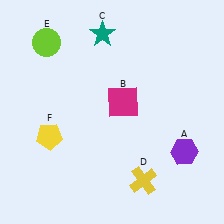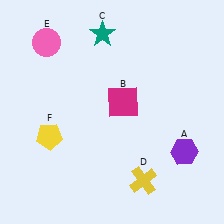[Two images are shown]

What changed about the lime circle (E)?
In Image 1, E is lime. In Image 2, it changed to pink.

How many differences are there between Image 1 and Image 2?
There is 1 difference between the two images.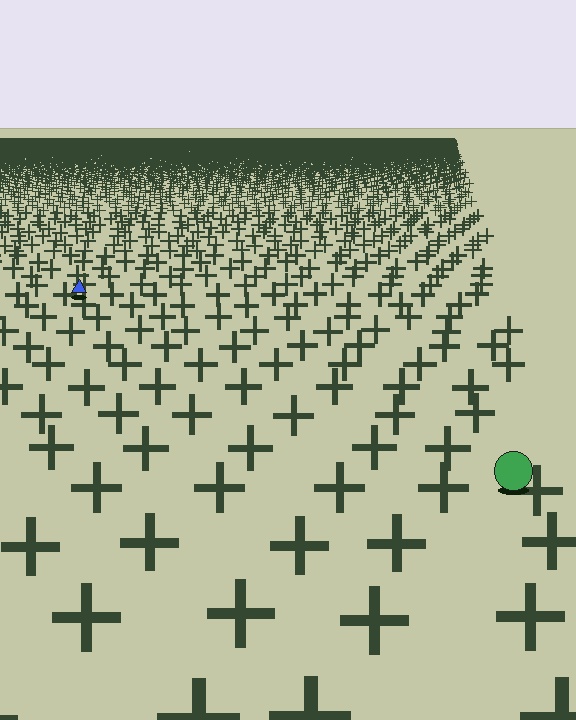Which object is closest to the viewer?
The green circle is closest. The texture marks near it are larger and more spread out.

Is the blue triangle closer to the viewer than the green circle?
No. The green circle is closer — you can tell from the texture gradient: the ground texture is coarser near it.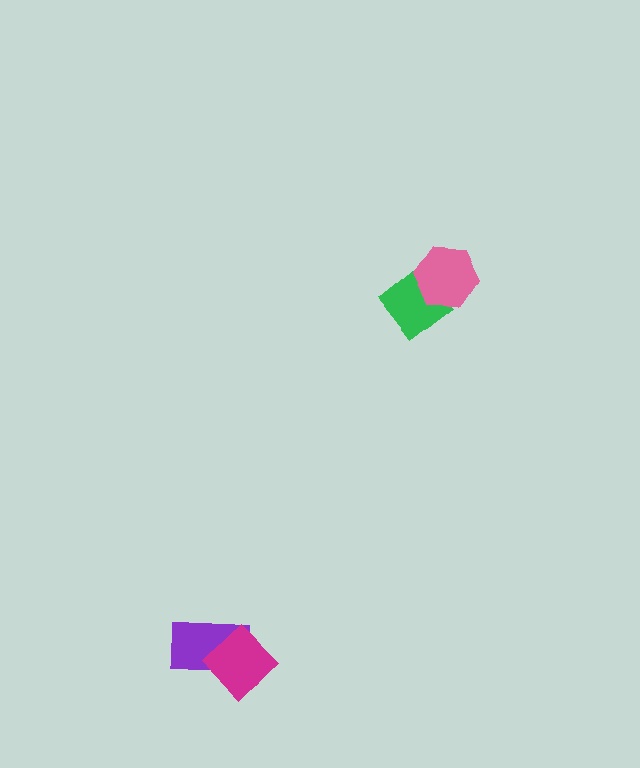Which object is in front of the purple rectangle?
The magenta diamond is in front of the purple rectangle.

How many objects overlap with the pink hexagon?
1 object overlaps with the pink hexagon.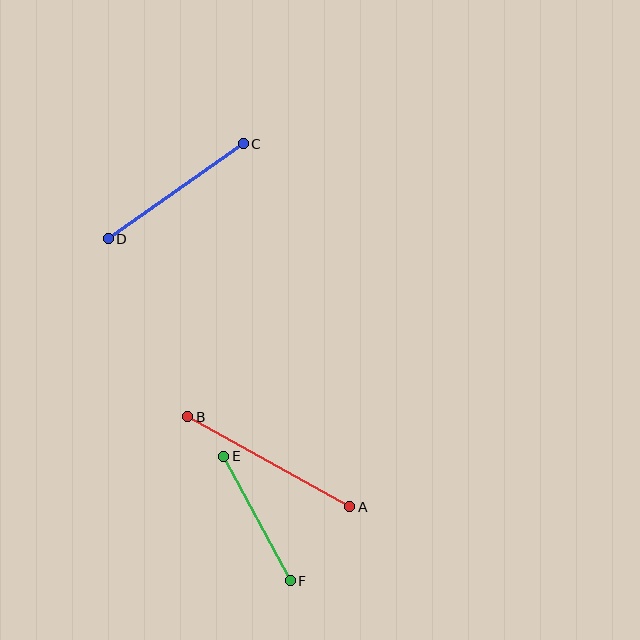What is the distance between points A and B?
The distance is approximately 186 pixels.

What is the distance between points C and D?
The distance is approximately 165 pixels.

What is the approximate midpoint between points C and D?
The midpoint is at approximately (176, 191) pixels.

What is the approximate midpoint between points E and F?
The midpoint is at approximately (257, 519) pixels.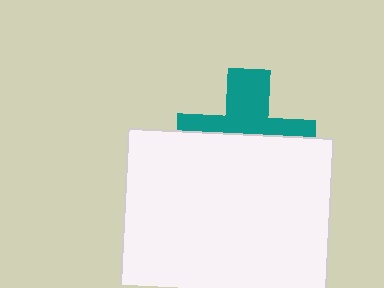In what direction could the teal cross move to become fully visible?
The teal cross could move up. That would shift it out from behind the white square entirely.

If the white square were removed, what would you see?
You would see the complete teal cross.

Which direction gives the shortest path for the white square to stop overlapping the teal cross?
Moving down gives the shortest separation.